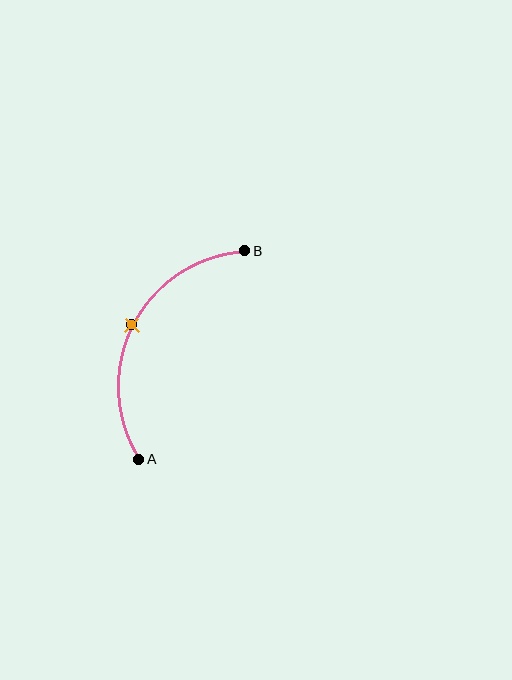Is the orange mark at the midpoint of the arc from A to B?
Yes. The orange mark lies on the arc at equal arc-length from both A and B — it is the arc midpoint.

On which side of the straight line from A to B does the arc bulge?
The arc bulges to the left of the straight line connecting A and B.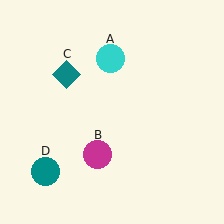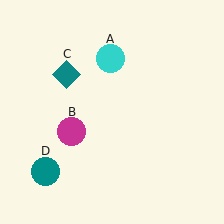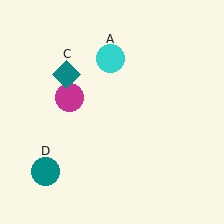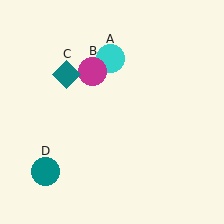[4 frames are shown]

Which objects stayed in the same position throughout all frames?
Cyan circle (object A) and teal diamond (object C) and teal circle (object D) remained stationary.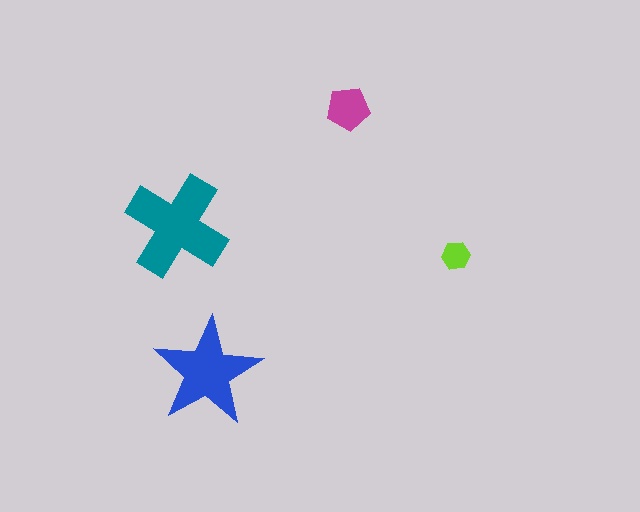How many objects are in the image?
There are 4 objects in the image.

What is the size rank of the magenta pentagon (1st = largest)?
3rd.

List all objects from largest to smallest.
The teal cross, the blue star, the magenta pentagon, the lime hexagon.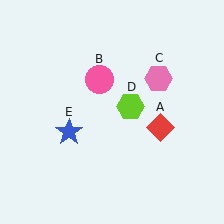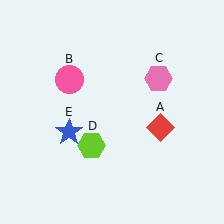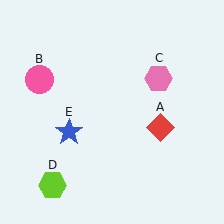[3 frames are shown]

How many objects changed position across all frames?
2 objects changed position: pink circle (object B), lime hexagon (object D).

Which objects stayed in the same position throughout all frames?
Red diamond (object A) and pink hexagon (object C) and blue star (object E) remained stationary.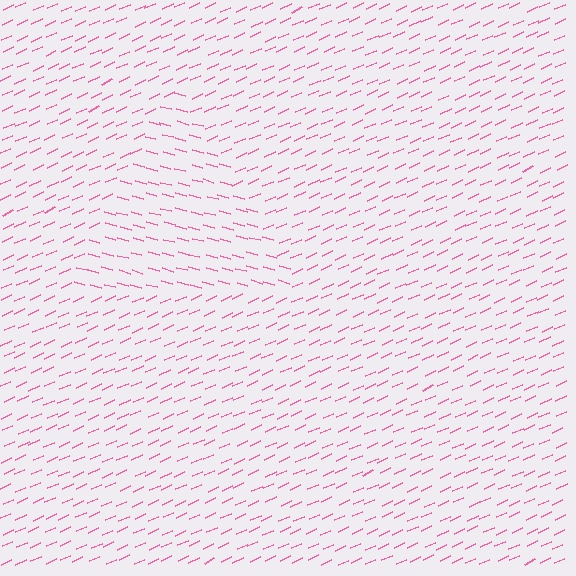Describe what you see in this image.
The image is filled with small pink line segments. A triangle region in the image has lines oriented differently from the surrounding lines, creating a visible texture boundary.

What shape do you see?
I see a triangle.